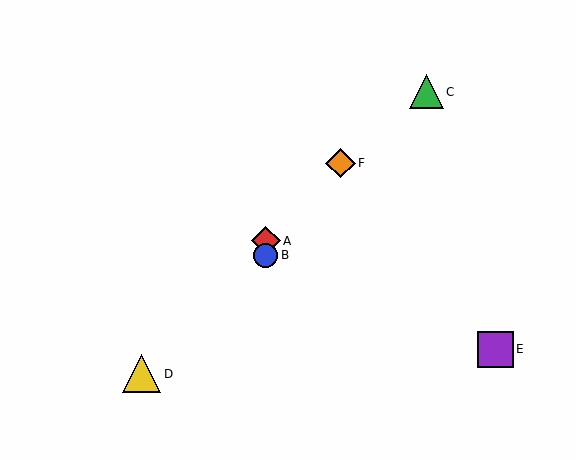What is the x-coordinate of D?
Object D is at x≈142.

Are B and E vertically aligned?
No, B is at x≈266 and E is at x≈495.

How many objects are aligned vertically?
2 objects (A, B) are aligned vertically.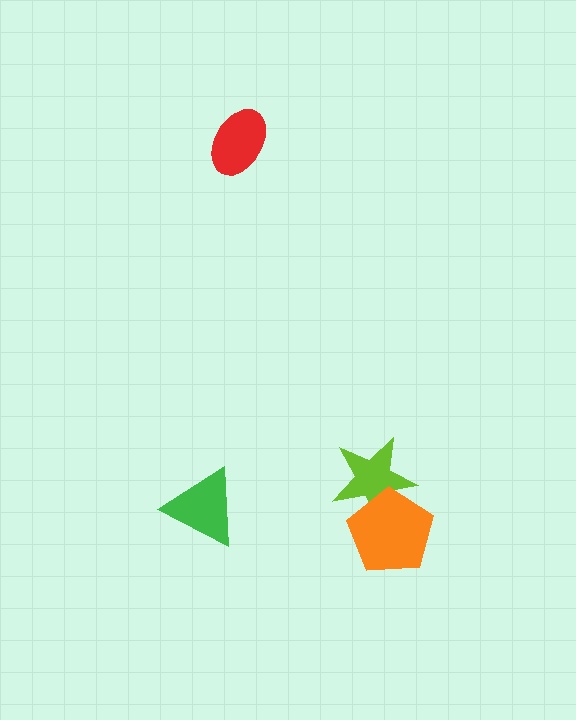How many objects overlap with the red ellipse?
0 objects overlap with the red ellipse.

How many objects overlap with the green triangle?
0 objects overlap with the green triangle.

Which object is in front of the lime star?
The orange pentagon is in front of the lime star.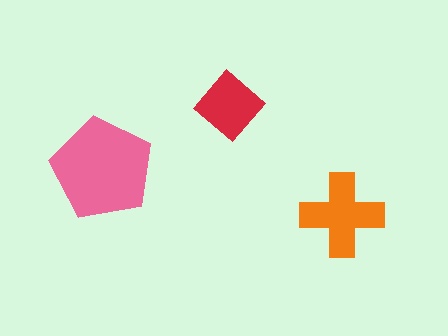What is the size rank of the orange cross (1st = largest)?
2nd.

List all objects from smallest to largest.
The red diamond, the orange cross, the pink pentagon.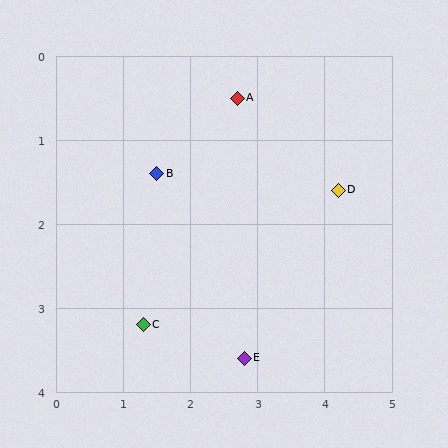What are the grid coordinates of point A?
Point A is at approximately (2.7, 0.5).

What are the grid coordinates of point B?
Point B is at approximately (1.5, 1.4).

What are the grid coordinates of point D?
Point D is at approximately (4.2, 1.6).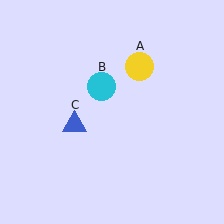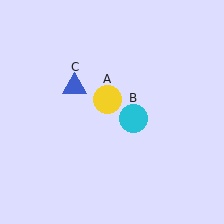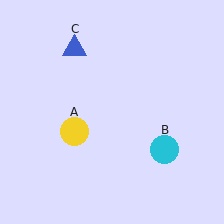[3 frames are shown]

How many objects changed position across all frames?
3 objects changed position: yellow circle (object A), cyan circle (object B), blue triangle (object C).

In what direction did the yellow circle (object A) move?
The yellow circle (object A) moved down and to the left.